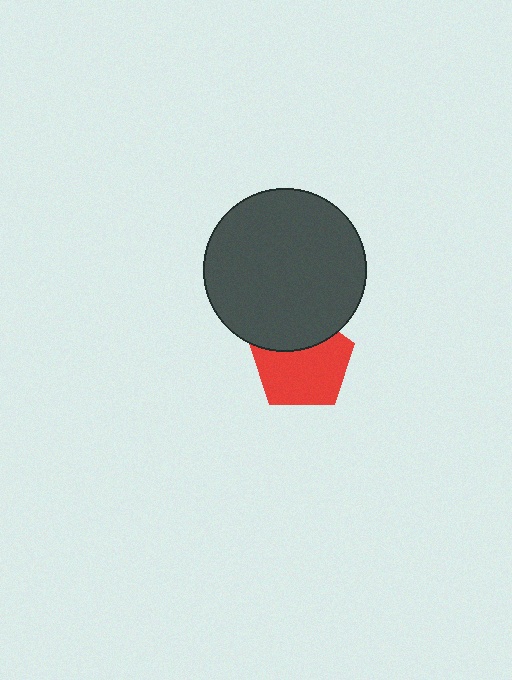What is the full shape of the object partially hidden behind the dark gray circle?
The partially hidden object is a red pentagon.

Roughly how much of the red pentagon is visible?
Most of it is visible (roughly 69%).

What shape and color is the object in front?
The object in front is a dark gray circle.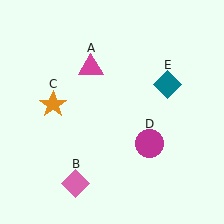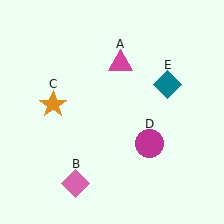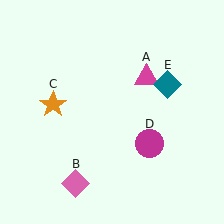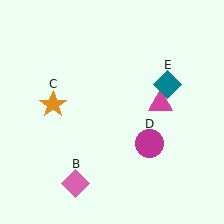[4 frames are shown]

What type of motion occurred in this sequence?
The magenta triangle (object A) rotated clockwise around the center of the scene.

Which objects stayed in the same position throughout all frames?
Pink diamond (object B) and orange star (object C) and magenta circle (object D) and teal diamond (object E) remained stationary.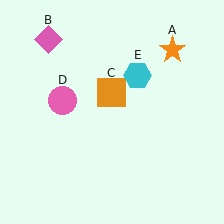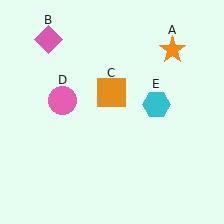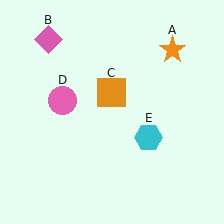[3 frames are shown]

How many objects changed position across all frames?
1 object changed position: cyan hexagon (object E).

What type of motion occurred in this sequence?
The cyan hexagon (object E) rotated clockwise around the center of the scene.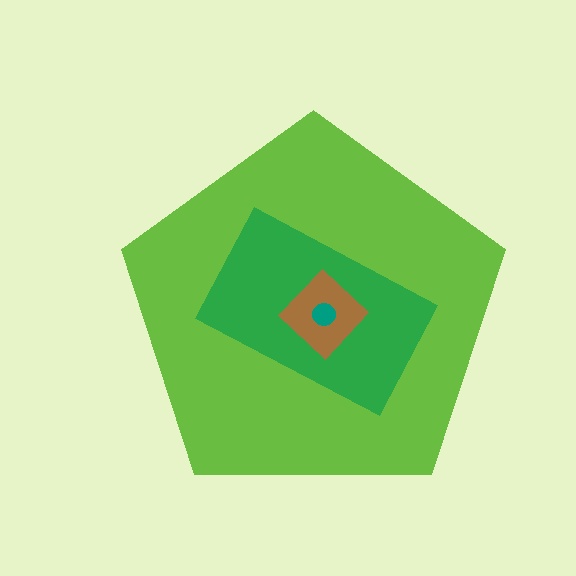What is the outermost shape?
The lime pentagon.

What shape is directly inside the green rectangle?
The brown diamond.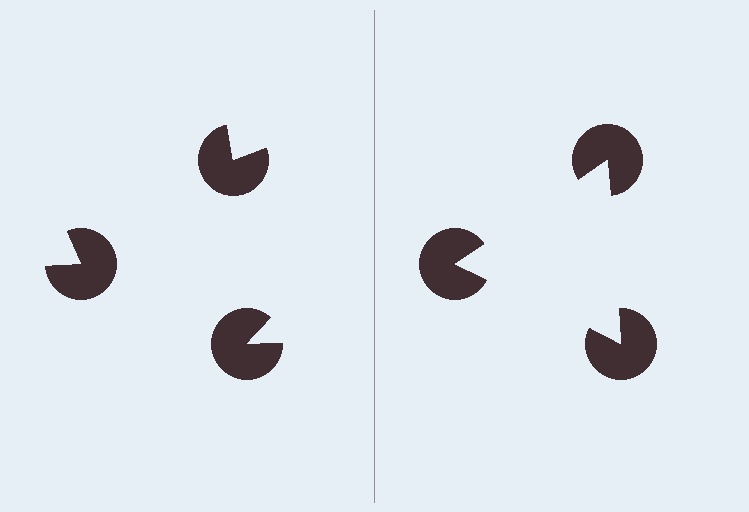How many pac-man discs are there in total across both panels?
6 — 3 on each side.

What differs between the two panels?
The pac-man discs are positioned identically on both sides; only the wedge orientations differ. On the right they align to a triangle; on the left they are misaligned.